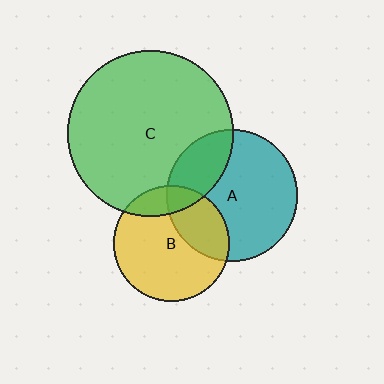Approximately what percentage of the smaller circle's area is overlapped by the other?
Approximately 30%.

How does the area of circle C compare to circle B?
Approximately 2.0 times.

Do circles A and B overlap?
Yes.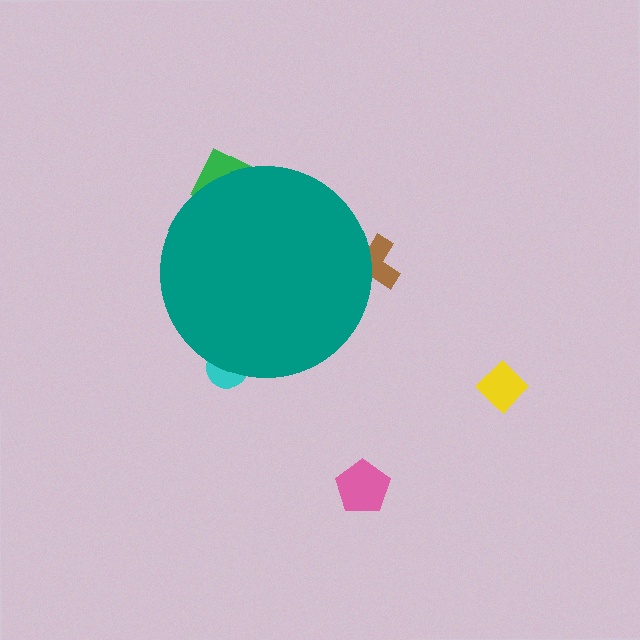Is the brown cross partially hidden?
Yes, the brown cross is partially hidden behind the teal circle.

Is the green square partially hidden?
Yes, the green square is partially hidden behind the teal circle.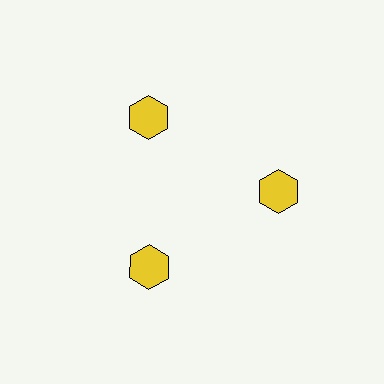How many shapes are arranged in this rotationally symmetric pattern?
There are 3 shapes, arranged in 3 groups of 1.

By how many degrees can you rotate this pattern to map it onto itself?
The pattern maps onto itself every 120 degrees of rotation.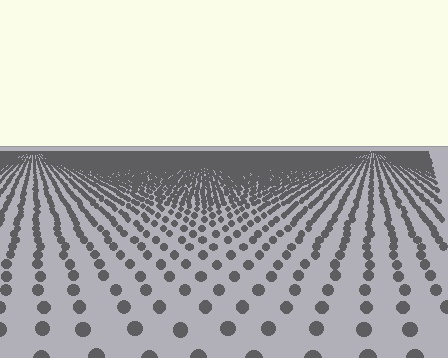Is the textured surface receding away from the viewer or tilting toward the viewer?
The surface is receding away from the viewer. Texture elements get smaller and denser toward the top.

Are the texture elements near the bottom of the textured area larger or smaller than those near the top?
Larger. Near the bottom, elements are closer to the viewer and appear at a bigger on-screen size.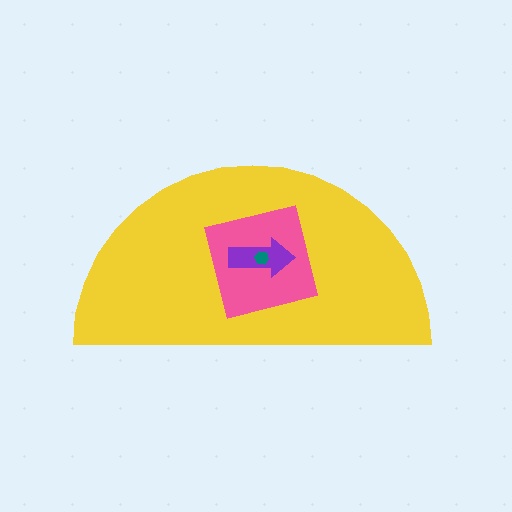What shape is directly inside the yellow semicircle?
The pink square.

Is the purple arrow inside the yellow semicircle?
Yes.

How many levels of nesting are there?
4.